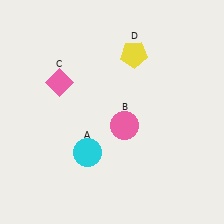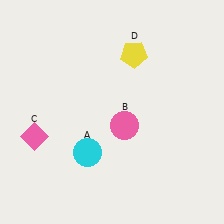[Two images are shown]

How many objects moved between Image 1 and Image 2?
1 object moved between the two images.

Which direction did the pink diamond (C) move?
The pink diamond (C) moved down.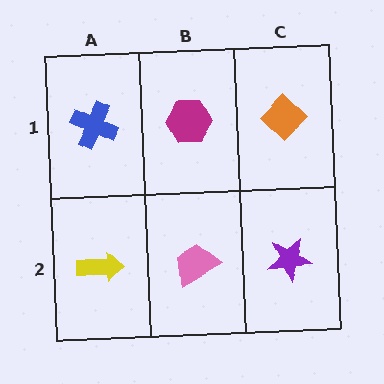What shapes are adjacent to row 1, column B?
A pink trapezoid (row 2, column B), a blue cross (row 1, column A), an orange diamond (row 1, column C).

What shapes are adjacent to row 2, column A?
A blue cross (row 1, column A), a pink trapezoid (row 2, column B).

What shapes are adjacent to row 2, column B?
A magenta hexagon (row 1, column B), a yellow arrow (row 2, column A), a purple star (row 2, column C).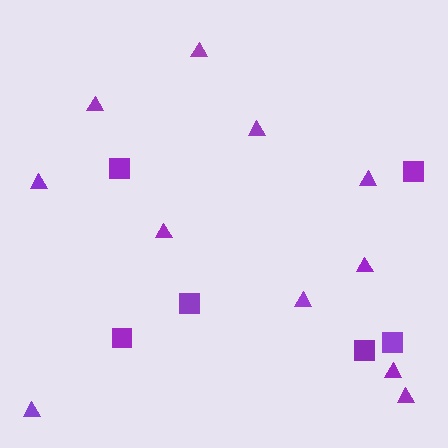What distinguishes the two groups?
There are 2 groups: one group of triangles (11) and one group of squares (6).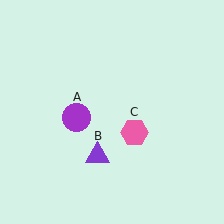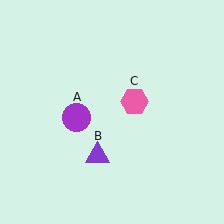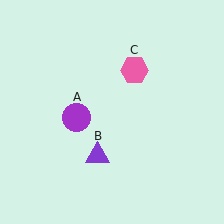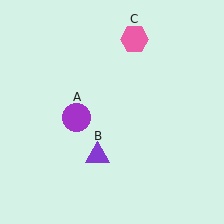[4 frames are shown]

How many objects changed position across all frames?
1 object changed position: pink hexagon (object C).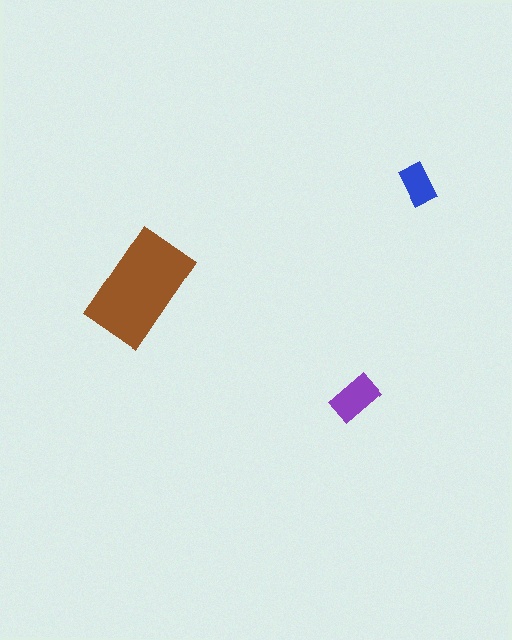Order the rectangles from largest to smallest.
the brown one, the purple one, the blue one.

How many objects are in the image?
There are 3 objects in the image.